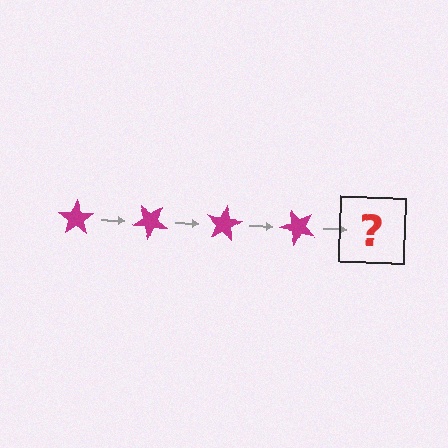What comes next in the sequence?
The next element should be a magenta star rotated 160 degrees.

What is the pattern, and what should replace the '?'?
The pattern is that the star rotates 40 degrees each step. The '?' should be a magenta star rotated 160 degrees.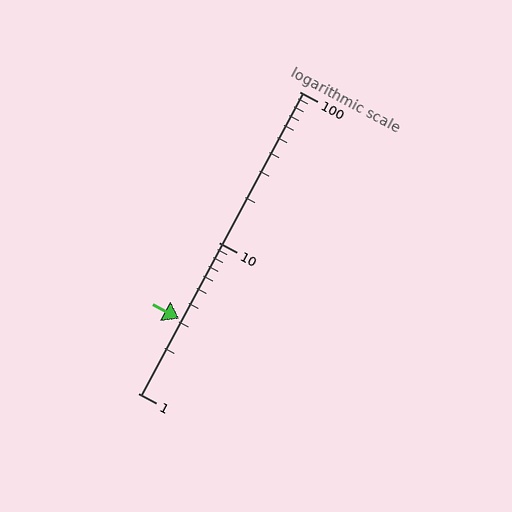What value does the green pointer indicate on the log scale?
The pointer indicates approximately 3.1.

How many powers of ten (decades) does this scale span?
The scale spans 2 decades, from 1 to 100.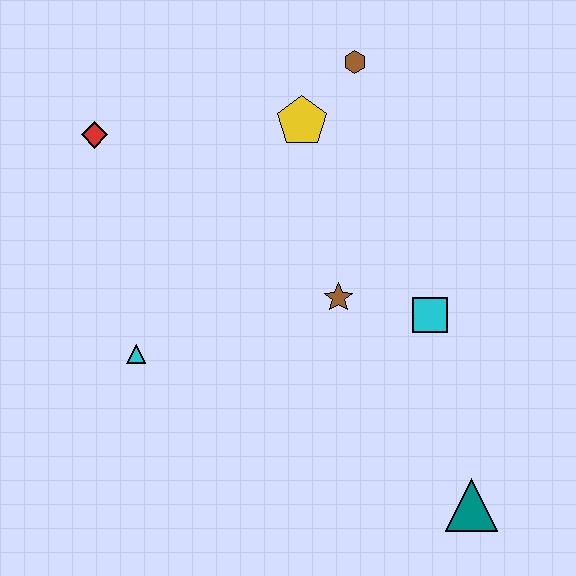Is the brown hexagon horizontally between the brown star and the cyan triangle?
No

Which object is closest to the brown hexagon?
The yellow pentagon is closest to the brown hexagon.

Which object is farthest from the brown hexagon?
The teal triangle is farthest from the brown hexagon.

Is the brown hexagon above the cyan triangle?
Yes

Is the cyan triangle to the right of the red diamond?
Yes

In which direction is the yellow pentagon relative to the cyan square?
The yellow pentagon is above the cyan square.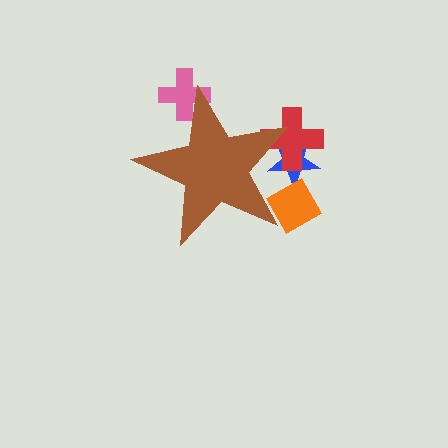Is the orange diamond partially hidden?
Yes, the orange diamond is partially hidden behind the brown star.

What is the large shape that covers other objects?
A brown star.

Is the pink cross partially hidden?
Yes, the pink cross is partially hidden behind the brown star.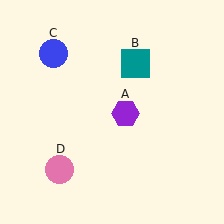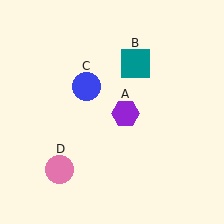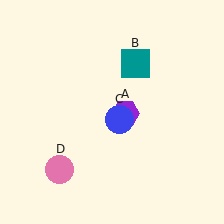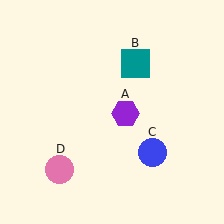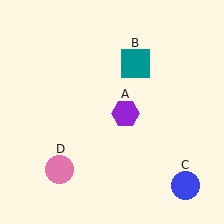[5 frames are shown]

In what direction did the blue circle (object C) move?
The blue circle (object C) moved down and to the right.